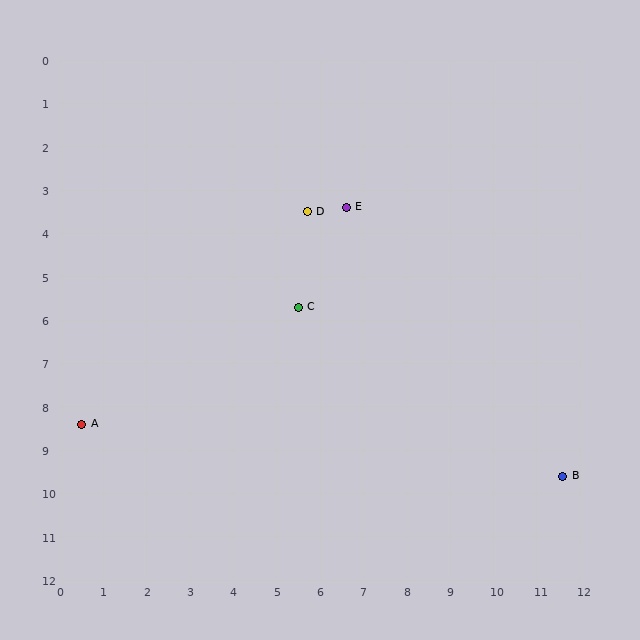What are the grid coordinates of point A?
Point A is at approximately (0.5, 8.4).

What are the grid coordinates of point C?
Point C is at approximately (5.5, 5.7).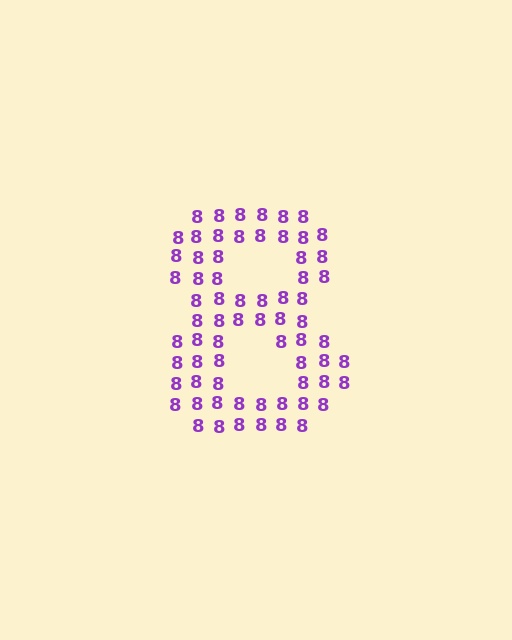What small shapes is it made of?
It is made of small digit 8's.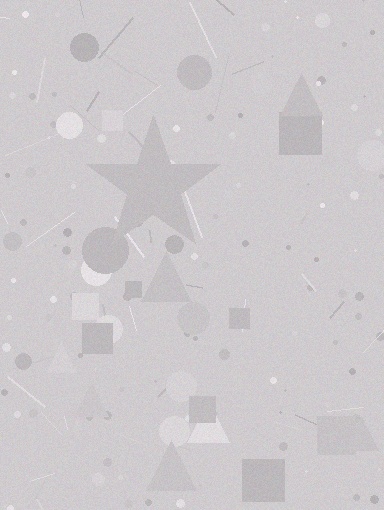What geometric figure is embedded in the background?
A star is embedded in the background.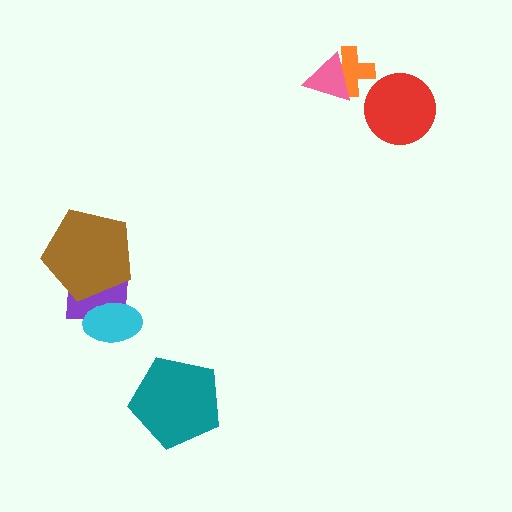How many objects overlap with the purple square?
2 objects overlap with the purple square.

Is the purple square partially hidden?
Yes, it is partially covered by another shape.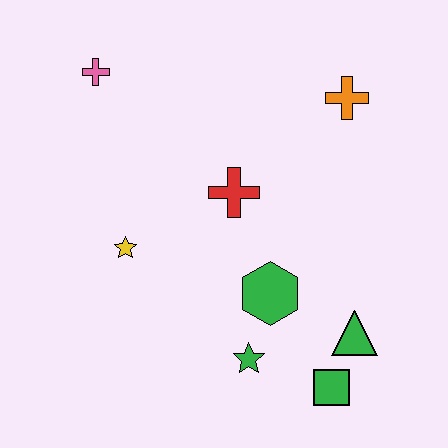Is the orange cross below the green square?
No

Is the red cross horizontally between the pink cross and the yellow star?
No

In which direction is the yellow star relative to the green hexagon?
The yellow star is to the left of the green hexagon.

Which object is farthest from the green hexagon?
The pink cross is farthest from the green hexagon.